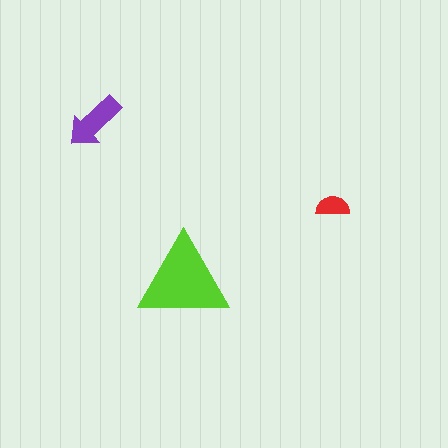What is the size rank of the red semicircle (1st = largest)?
3rd.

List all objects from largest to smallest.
The lime triangle, the purple arrow, the red semicircle.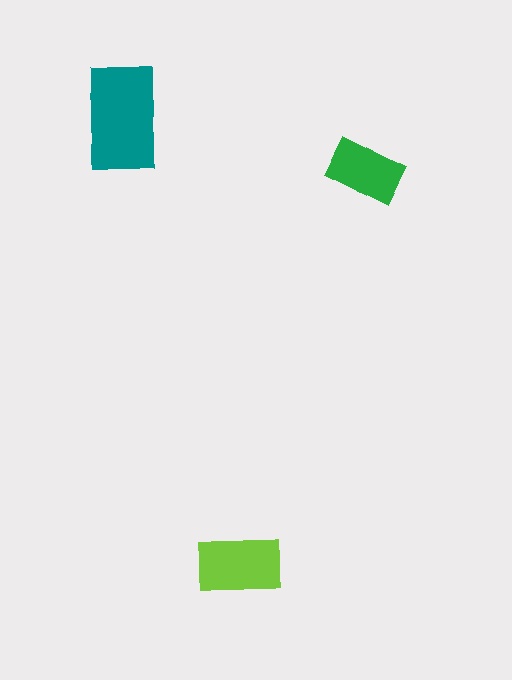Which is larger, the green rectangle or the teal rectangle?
The teal one.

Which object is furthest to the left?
The teal rectangle is leftmost.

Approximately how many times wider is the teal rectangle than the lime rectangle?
About 1.5 times wider.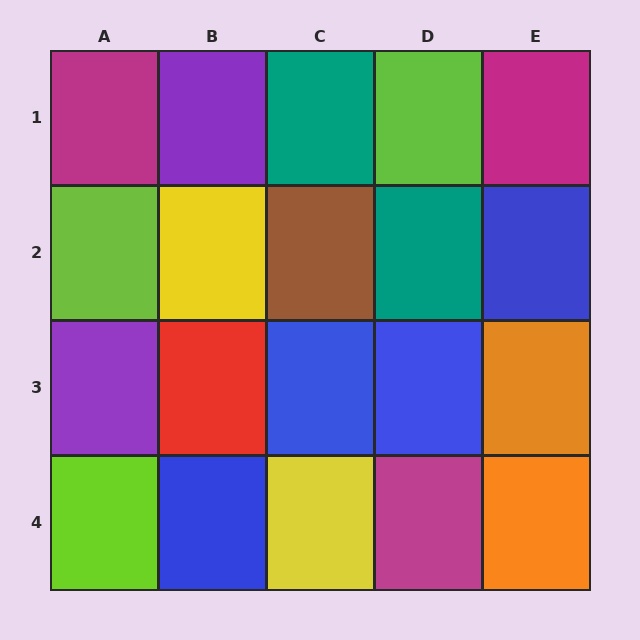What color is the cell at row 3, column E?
Orange.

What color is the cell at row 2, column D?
Teal.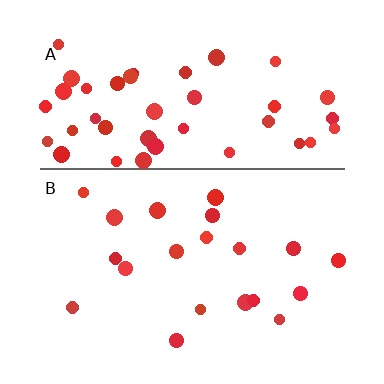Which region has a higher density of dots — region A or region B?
A (the top).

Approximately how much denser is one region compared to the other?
Approximately 2.2× — region A over region B.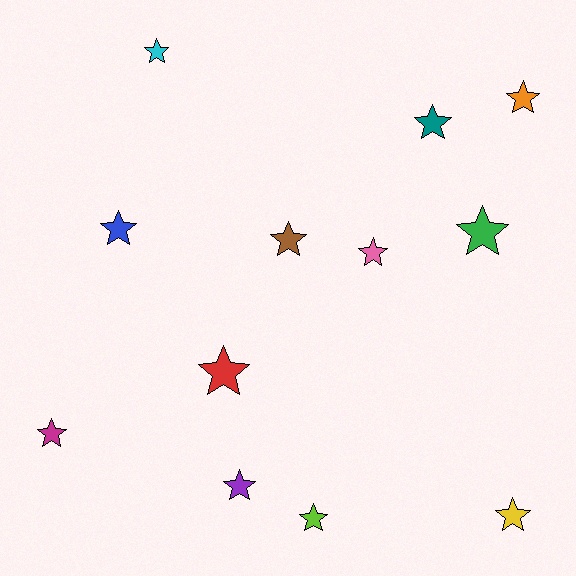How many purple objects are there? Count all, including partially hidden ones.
There is 1 purple object.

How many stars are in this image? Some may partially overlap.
There are 12 stars.